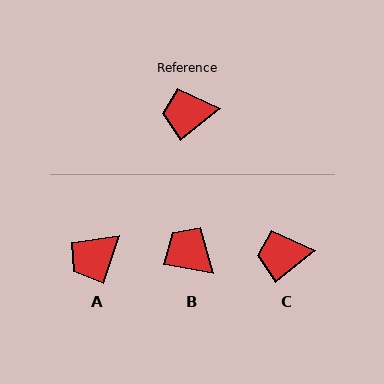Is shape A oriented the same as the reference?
No, it is off by about 34 degrees.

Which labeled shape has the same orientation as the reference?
C.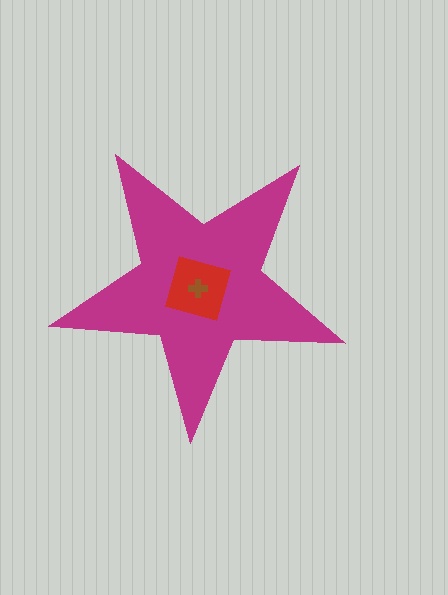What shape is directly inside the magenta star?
The red diamond.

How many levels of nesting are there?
3.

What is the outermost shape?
The magenta star.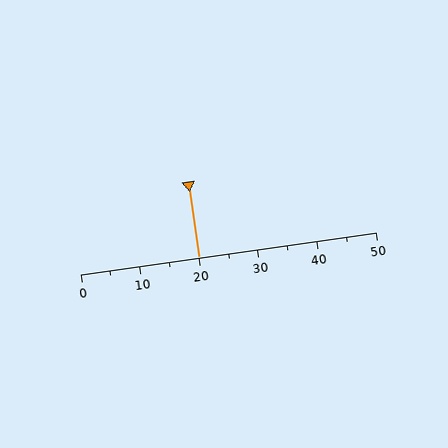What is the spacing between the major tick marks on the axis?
The major ticks are spaced 10 apart.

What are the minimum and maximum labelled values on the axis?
The axis runs from 0 to 50.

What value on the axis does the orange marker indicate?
The marker indicates approximately 20.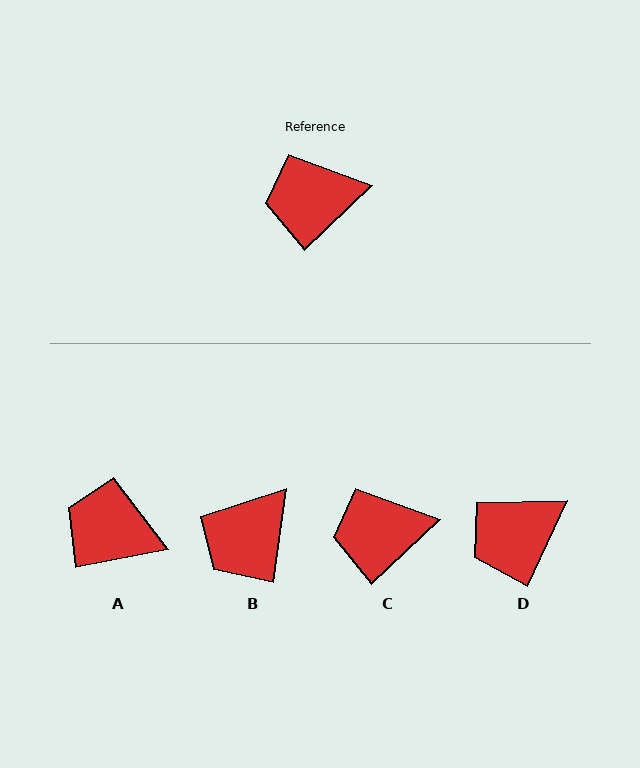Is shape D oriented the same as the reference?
No, it is off by about 22 degrees.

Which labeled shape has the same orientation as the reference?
C.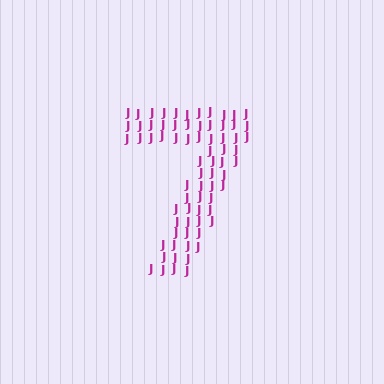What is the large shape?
The large shape is the digit 7.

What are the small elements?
The small elements are letter J's.